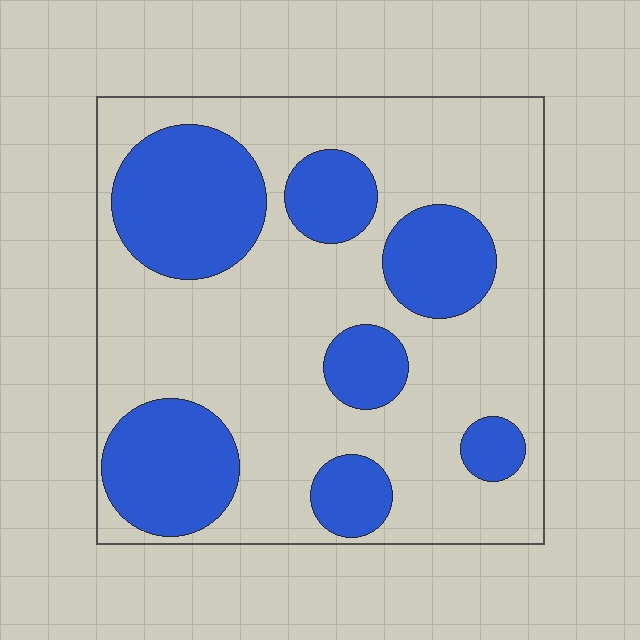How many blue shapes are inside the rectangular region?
7.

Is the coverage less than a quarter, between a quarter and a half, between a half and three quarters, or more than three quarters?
Between a quarter and a half.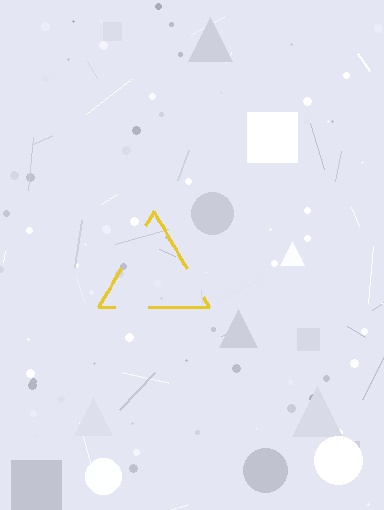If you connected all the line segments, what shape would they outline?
They would outline a triangle.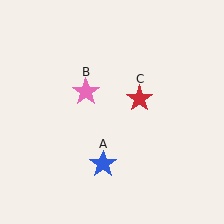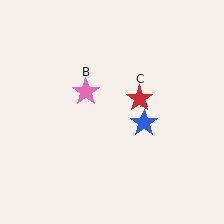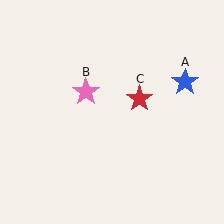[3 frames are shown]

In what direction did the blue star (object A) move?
The blue star (object A) moved up and to the right.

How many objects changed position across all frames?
1 object changed position: blue star (object A).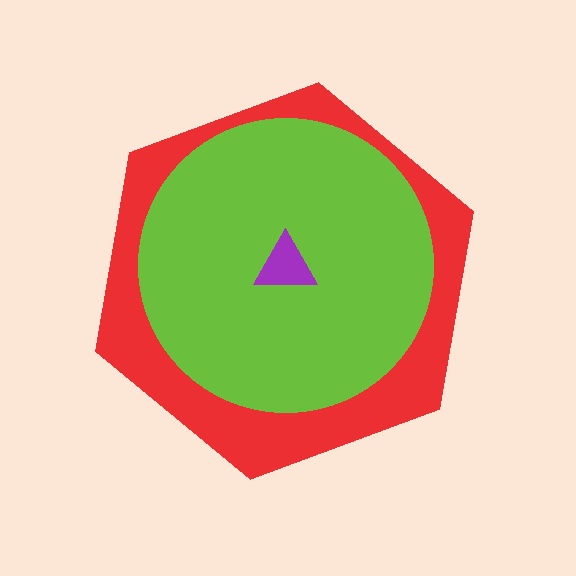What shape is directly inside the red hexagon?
The lime circle.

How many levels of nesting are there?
3.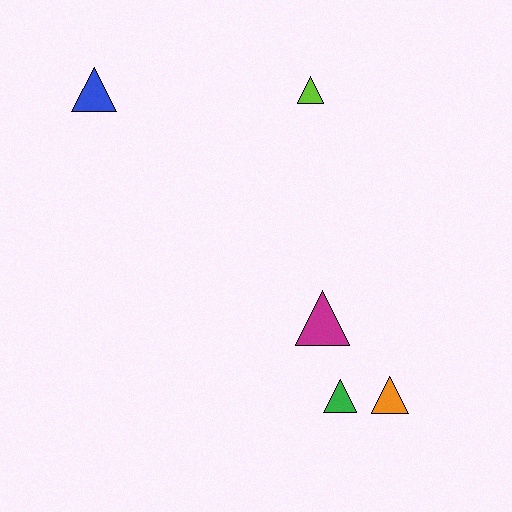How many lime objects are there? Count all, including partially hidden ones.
There is 1 lime object.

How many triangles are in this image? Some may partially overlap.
There are 5 triangles.